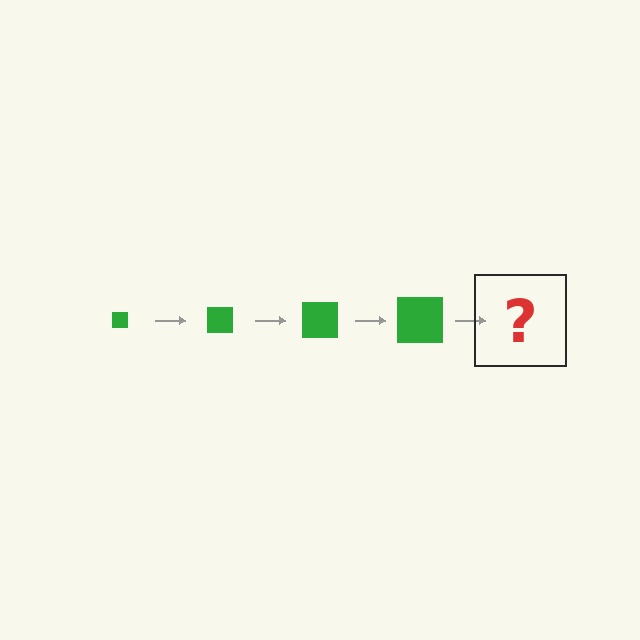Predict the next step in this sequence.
The next step is a green square, larger than the previous one.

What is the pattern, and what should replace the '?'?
The pattern is that the square gets progressively larger each step. The '?' should be a green square, larger than the previous one.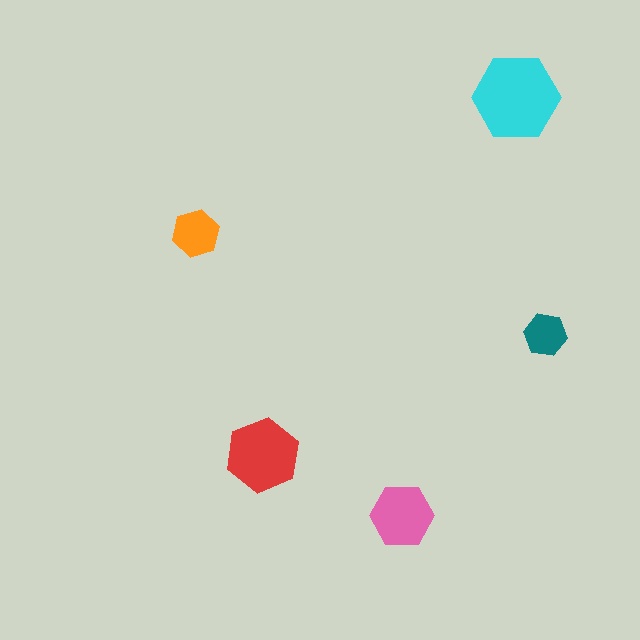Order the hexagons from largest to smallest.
the cyan one, the red one, the pink one, the orange one, the teal one.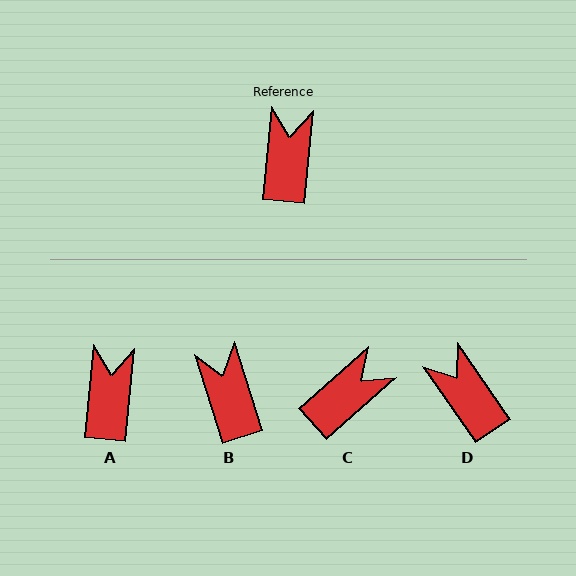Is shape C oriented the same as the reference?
No, it is off by about 43 degrees.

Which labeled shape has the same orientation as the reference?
A.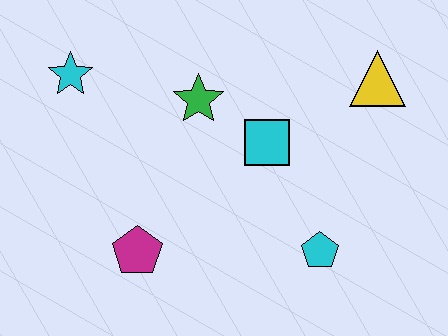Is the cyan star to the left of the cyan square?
Yes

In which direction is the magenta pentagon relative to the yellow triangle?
The magenta pentagon is to the left of the yellow triangle.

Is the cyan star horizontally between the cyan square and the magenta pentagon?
No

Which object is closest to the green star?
The cyan square is closest to the green star.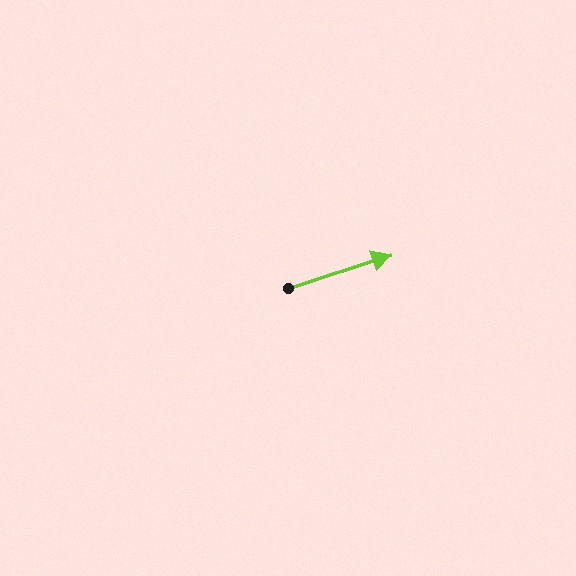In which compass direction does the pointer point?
East.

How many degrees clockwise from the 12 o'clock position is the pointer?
Approximately 72 degrees.